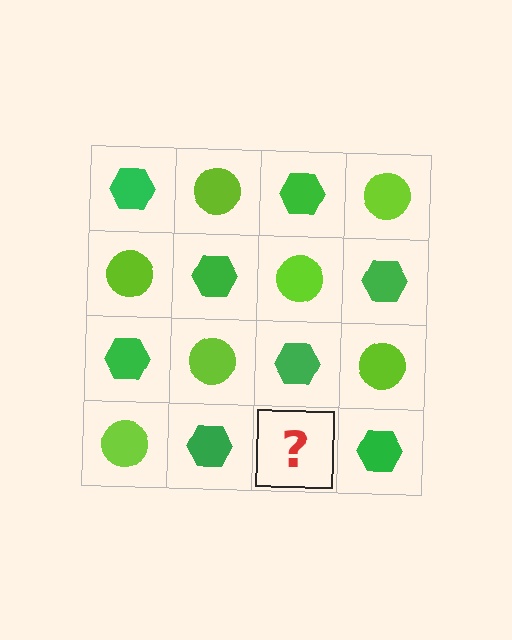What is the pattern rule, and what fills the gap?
The rule is that it alternates green hexagon and lime circle in a checkerboard pattern. The gap should be filled with a lime circle.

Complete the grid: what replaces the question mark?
The question mark should be replaced with a lime circle.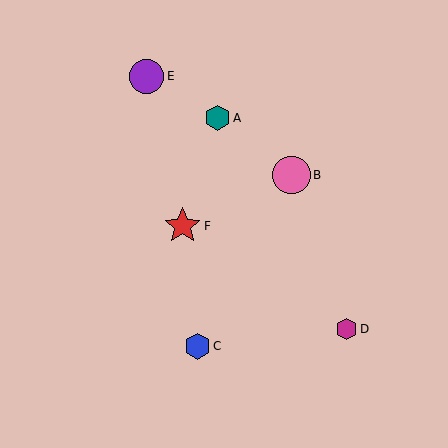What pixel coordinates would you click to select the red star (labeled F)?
Click at (183, 226) to select the red star F.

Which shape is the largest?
The pink circle (labeled B) is the largest.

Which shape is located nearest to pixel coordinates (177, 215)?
The red star (labeled F) at (183, 226) is nearest to that location.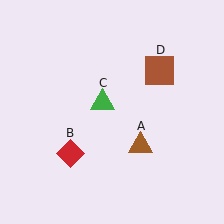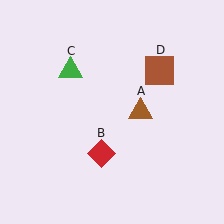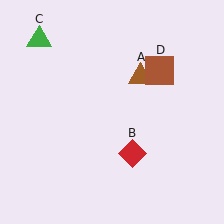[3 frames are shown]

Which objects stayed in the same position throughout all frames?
Brown square (object D) remained stationary.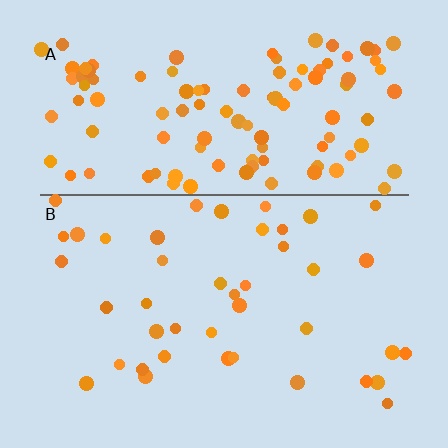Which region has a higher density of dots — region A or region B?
A (the top).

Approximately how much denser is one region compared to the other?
Approximately 2.8× — region A over region B.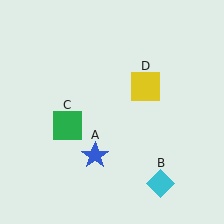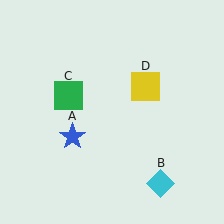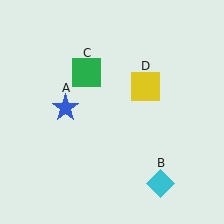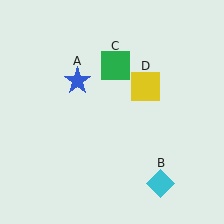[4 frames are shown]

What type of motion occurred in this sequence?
The blue star (object A), green square (object C) rotated clockwise around the center of the scene.